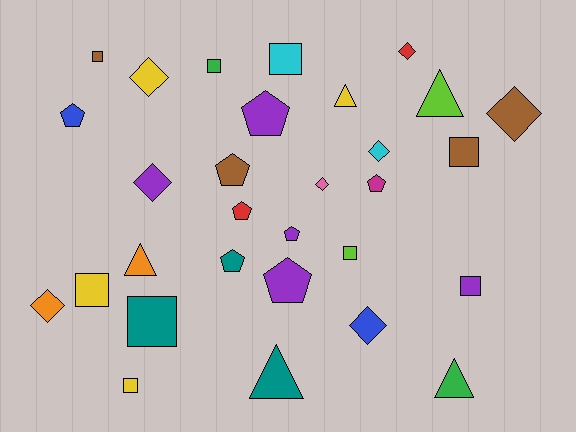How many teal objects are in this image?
There are 3 teal objects.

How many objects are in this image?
There are 30 objects.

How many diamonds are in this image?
There are 8 diamonds.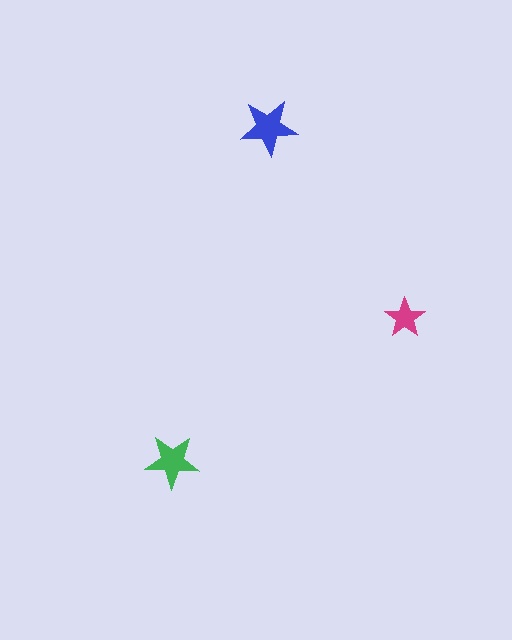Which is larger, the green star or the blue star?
The blue one.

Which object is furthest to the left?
The green star is leftmost.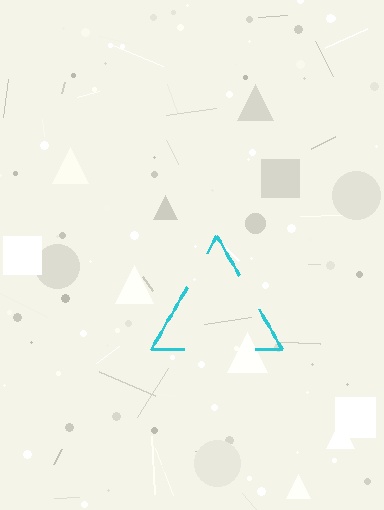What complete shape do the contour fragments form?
The contour fragments form a triangle.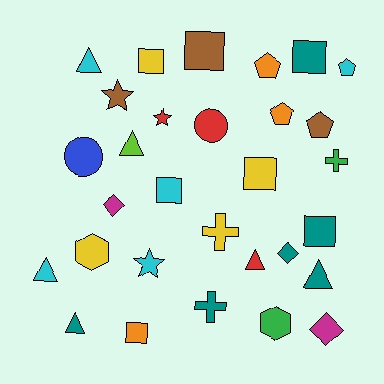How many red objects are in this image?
There are 3 red objects.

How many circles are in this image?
There are 2 circles.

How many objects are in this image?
There are 30 objects.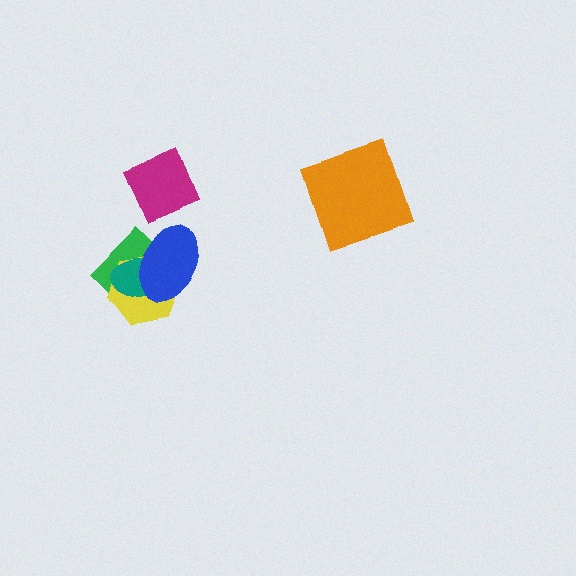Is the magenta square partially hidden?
No, no other shape covers it.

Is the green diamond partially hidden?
Yes, it is partially covered by another shape.